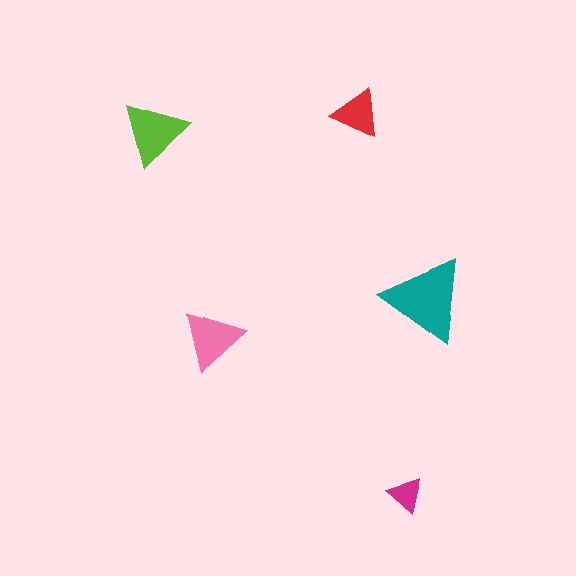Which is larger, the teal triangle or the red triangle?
The teal one.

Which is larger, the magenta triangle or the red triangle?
The red one.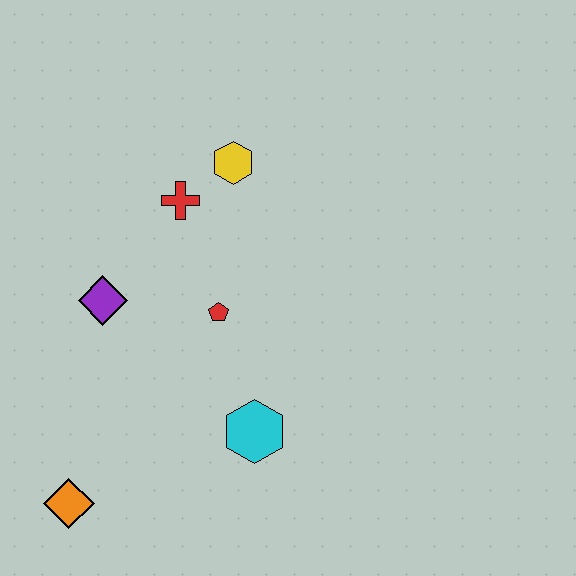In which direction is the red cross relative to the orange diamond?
The red cross is above the orange diamond.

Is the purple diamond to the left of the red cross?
Yes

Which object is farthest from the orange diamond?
The yellow hexagon is farthest from the orange diamond.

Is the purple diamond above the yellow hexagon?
No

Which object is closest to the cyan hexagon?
The red pentagon is closest to the cyan hexagon.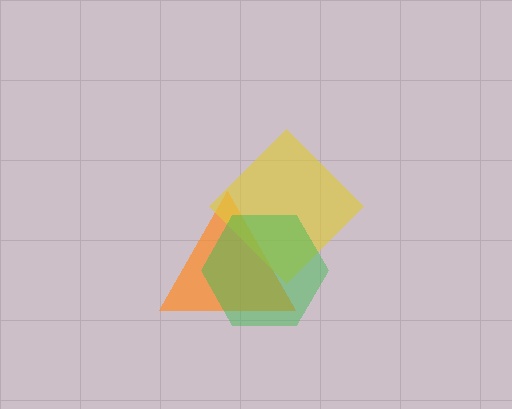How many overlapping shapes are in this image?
There are 3 overlapping shapes in the image.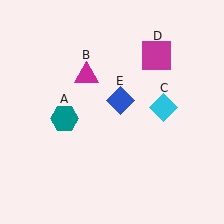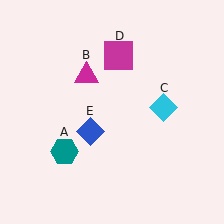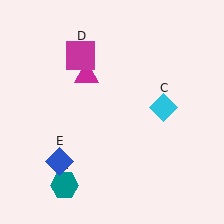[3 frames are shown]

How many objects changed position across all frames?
3 objects changed position: teal hexagon (object A), magenta square (object D), blue diamond (object E).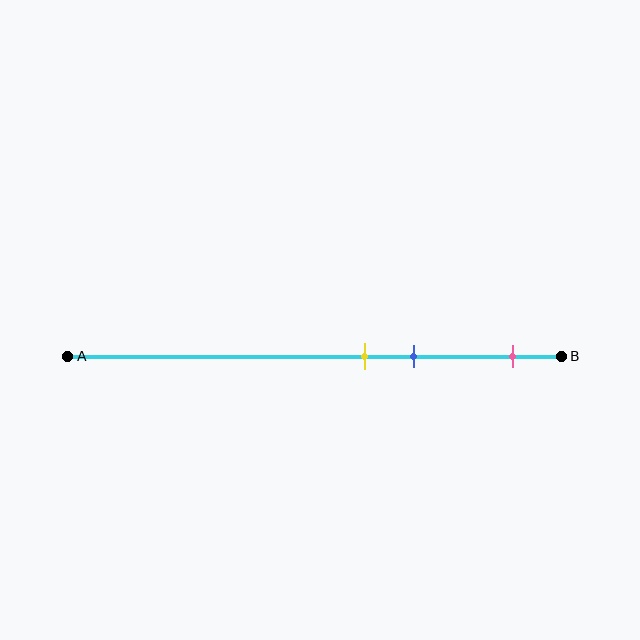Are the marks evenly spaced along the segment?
No, the marks are not evenly spaced.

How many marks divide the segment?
There are 3 marks dividing the segment.